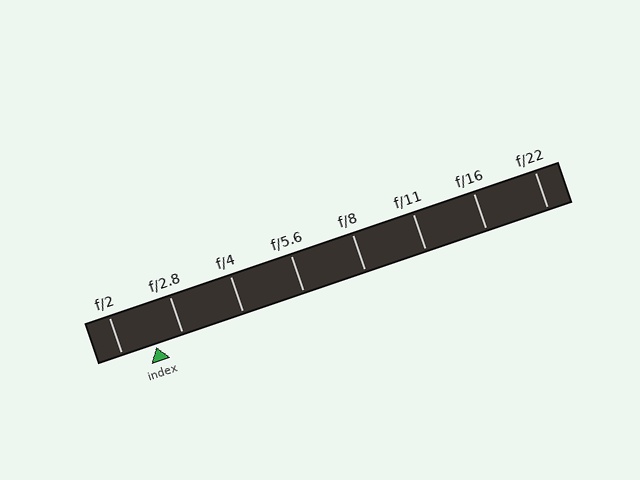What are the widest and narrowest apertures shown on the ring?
The widest aperture shown is f/2 and the narrowest is f/22.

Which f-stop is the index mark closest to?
The index mark is closest to f/2.8.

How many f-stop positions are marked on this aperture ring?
There are 8 f-stop positions marked.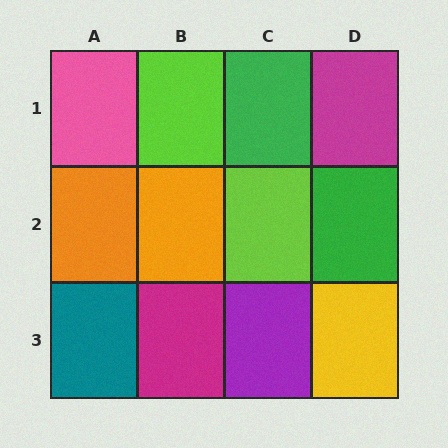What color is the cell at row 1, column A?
Pink.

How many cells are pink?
1 cell is pink.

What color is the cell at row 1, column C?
Green.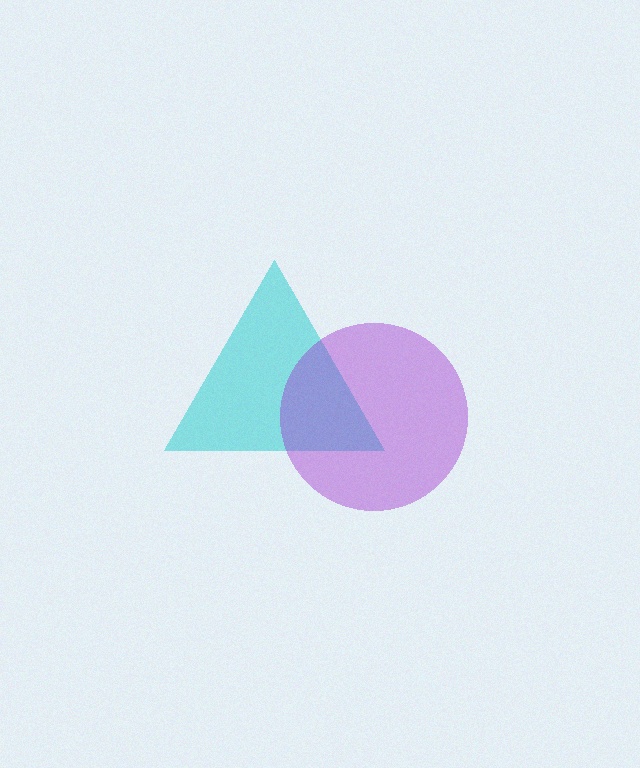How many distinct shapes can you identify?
There are 2 distinct shapes: a cyan triangle, a purple circle.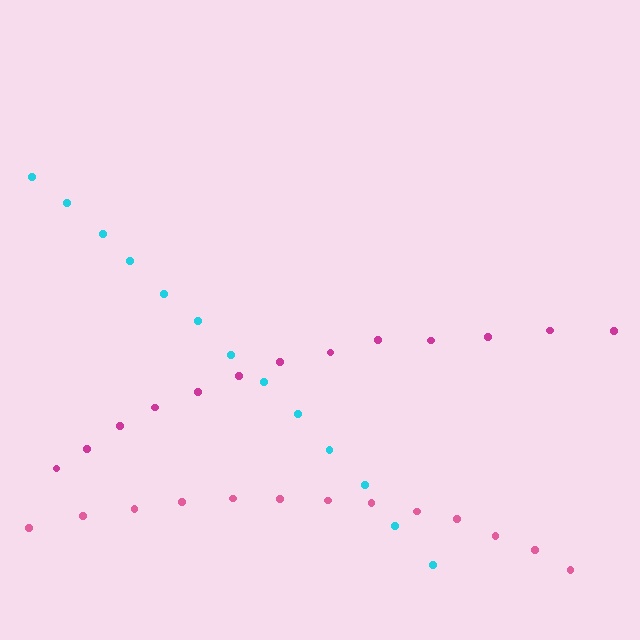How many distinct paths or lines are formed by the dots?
There are 3 distinct paths.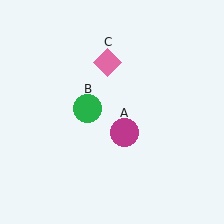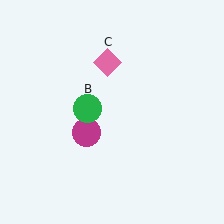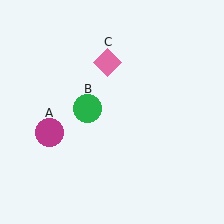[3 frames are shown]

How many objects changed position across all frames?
1 object changed position: magenta circle (object A).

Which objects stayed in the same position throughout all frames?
Green circle (object B) and pink diamond (object C) remained stationary.